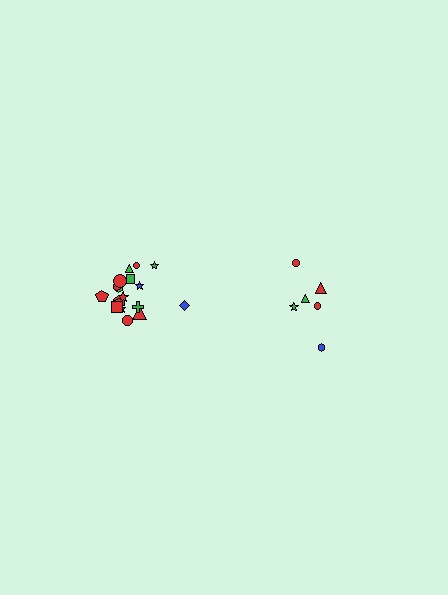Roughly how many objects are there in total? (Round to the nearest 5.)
Roughly 25 objects in total.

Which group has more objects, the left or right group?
The left group.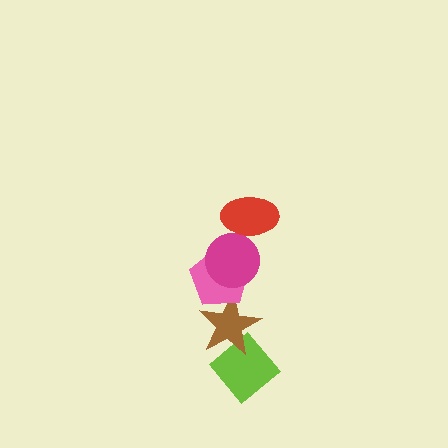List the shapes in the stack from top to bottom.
From top to bottom: the red ellipse, the magenta circle, the pink pentagon, the brown star, the lime diamond.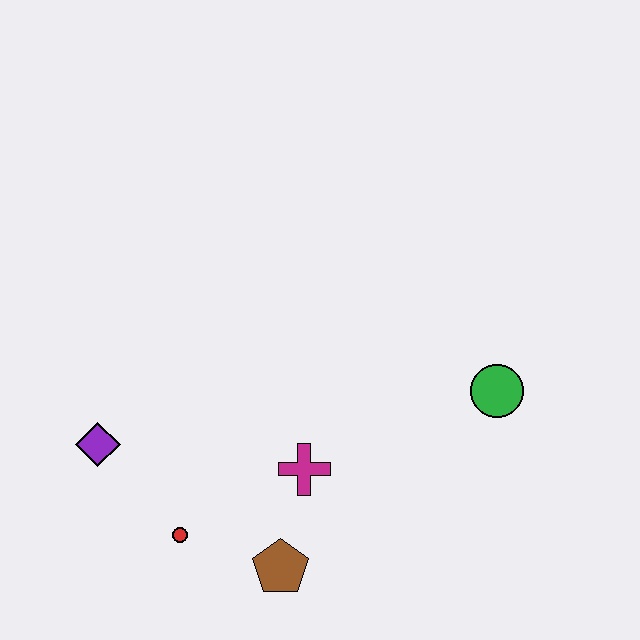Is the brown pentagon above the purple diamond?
No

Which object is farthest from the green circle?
The purple diamond is farthest from the green circle.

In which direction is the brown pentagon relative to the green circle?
The brown pentagon is to the left of the green circle.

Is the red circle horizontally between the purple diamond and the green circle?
Yes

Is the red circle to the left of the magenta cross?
Yes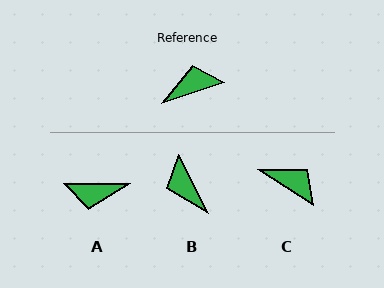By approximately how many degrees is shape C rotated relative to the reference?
Approximately 52 degrees clockwise.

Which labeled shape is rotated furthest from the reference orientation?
A, about 161 degrees away.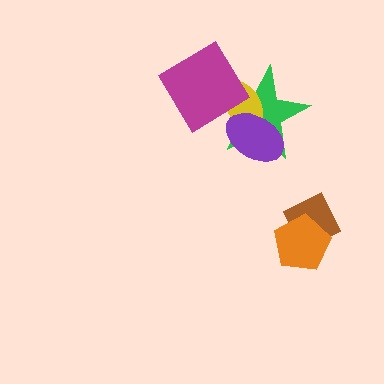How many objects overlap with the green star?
3 objects overlap with the green star.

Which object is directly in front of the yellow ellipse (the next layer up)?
The magenta diamond is directly in front of the yellow ellipse.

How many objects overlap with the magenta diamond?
2 objects overlap with the magenta diamond.